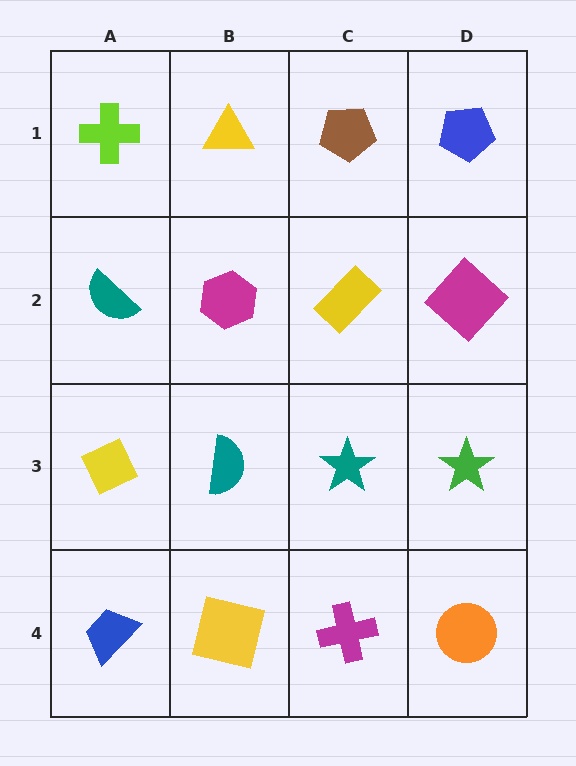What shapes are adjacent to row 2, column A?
A lime cross (row 1, column A), a yellow diamond (row 3, column A), a magenta hexagon (row 2, column B).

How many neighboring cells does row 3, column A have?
3.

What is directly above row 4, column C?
A teal star.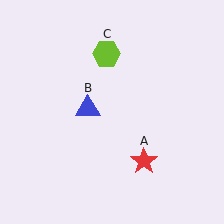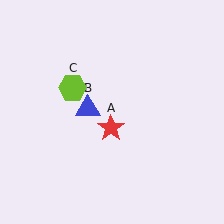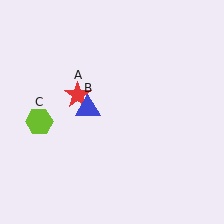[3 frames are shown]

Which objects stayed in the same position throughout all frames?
Blue triangle (object B) remained stationary.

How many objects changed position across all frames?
2 objects changed position: red star (object A), lime hexagon (object C).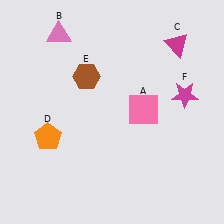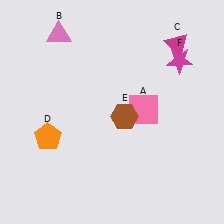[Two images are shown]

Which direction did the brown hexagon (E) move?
The brown hexagon (E) moved down.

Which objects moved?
The objects that moved are: the brown hexagon (E), the magenta star (F).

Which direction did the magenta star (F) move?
The magenta star (F) moved up.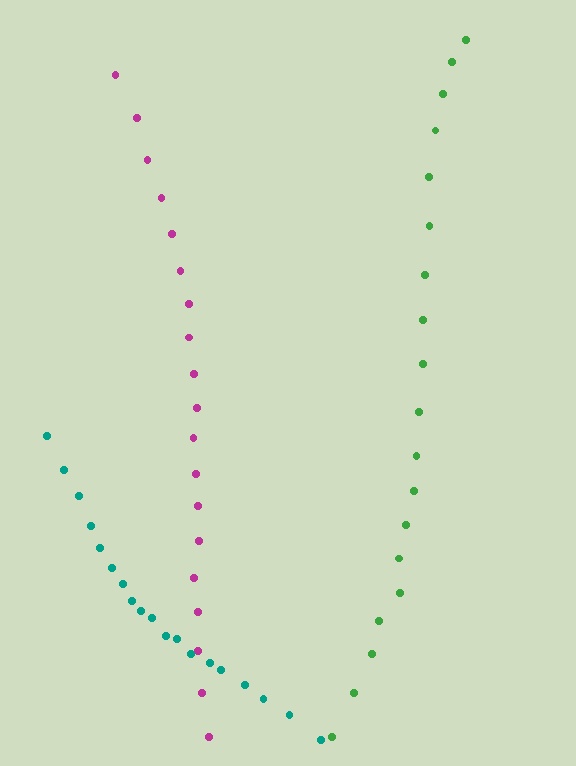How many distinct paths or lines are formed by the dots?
There are 3 distinct paths.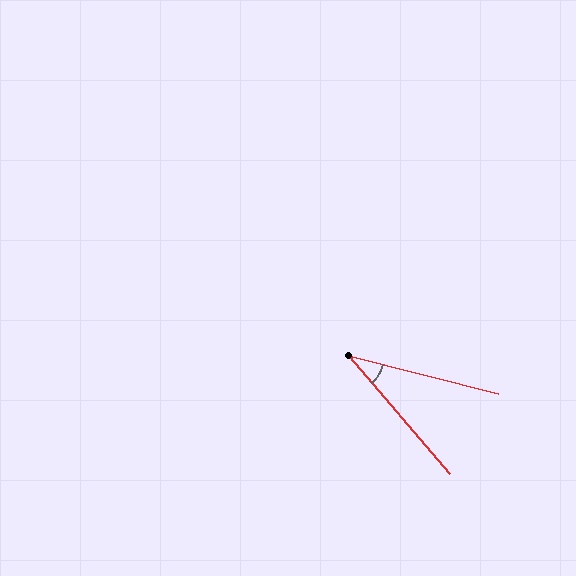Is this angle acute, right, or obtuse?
It is acute.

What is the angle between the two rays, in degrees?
Approximately 35 degrees.